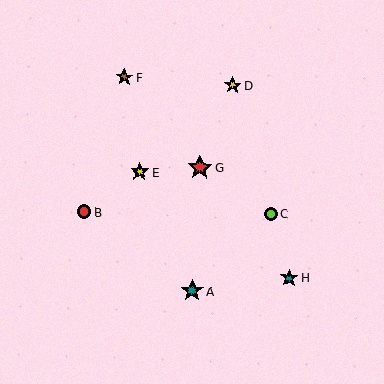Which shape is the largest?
The red star (labeled G) is the largest.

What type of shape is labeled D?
Shape D is a yellow star.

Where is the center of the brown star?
The center of the brown star is at (124, 77).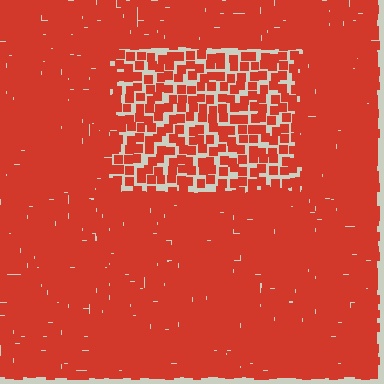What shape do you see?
I see a rectangle.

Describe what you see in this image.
The image contains small red elements arranged at two different densities. A rectangle-shaped region is visible where the elements are less densely packed than the surrounding area.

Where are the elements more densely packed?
The elements are more densely packed outside the rectangle boundary.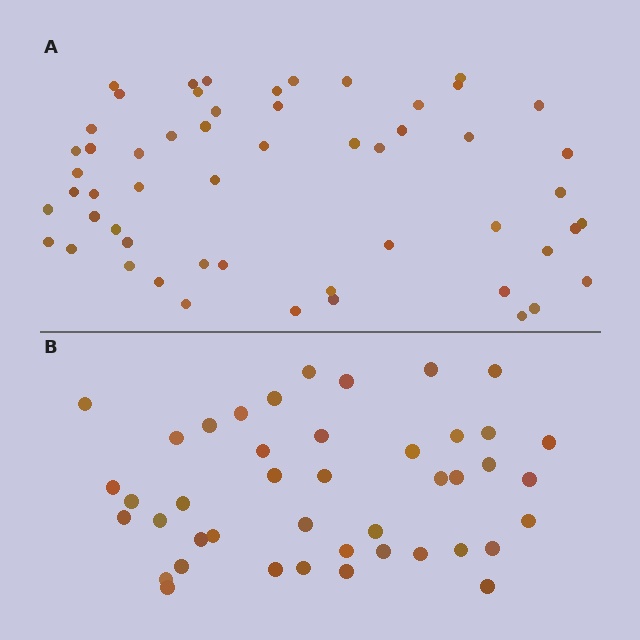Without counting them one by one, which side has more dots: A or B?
Region A (the top region) has more dots.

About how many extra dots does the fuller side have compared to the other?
Region A has roughly 12 or so more dots than region B.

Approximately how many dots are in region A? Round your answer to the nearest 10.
About 60 dots. (The exact count is 55, which rounds to 60.)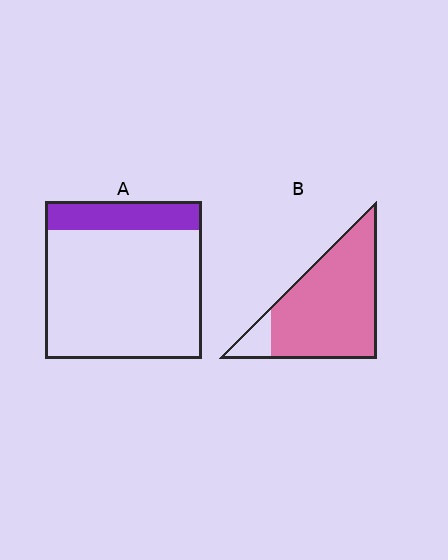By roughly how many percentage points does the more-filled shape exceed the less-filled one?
By roughly 70 percentage points (B over A).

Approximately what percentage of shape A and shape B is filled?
A is approximately 20% and B is approximately 90%.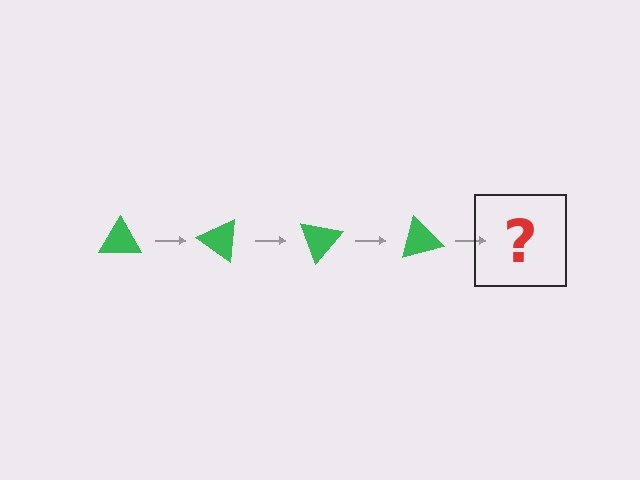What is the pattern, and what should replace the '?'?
The pattern is that the triangle rotates 35 degrees each step. The '?' should be a green triangle rotated 140 degrees.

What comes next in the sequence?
The next element should be a green triangle rotated 140 degrees.